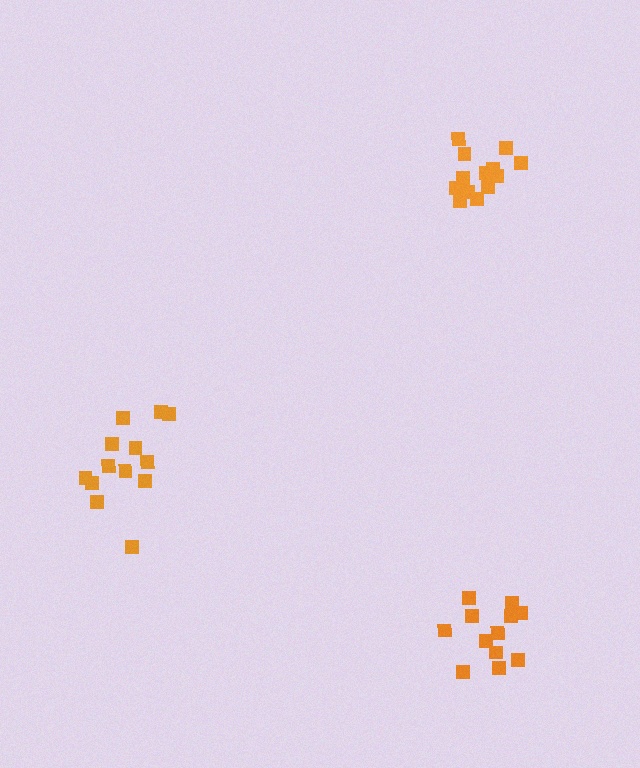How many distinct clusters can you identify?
There are 3 distinct clusters.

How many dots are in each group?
Group 1: 12 dots, Group 2: 13 dots, Group 3: 13 dots (38 total).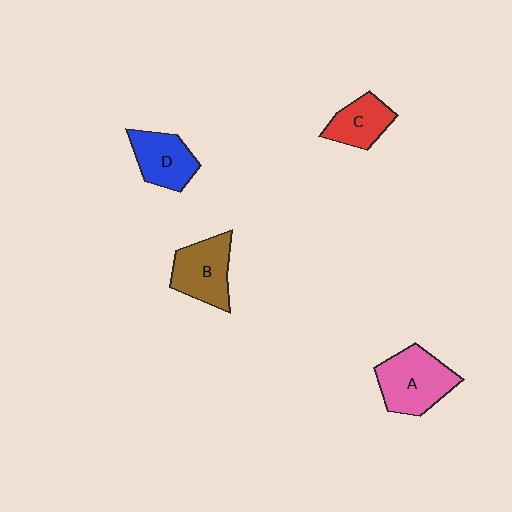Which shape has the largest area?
Shape A (pink).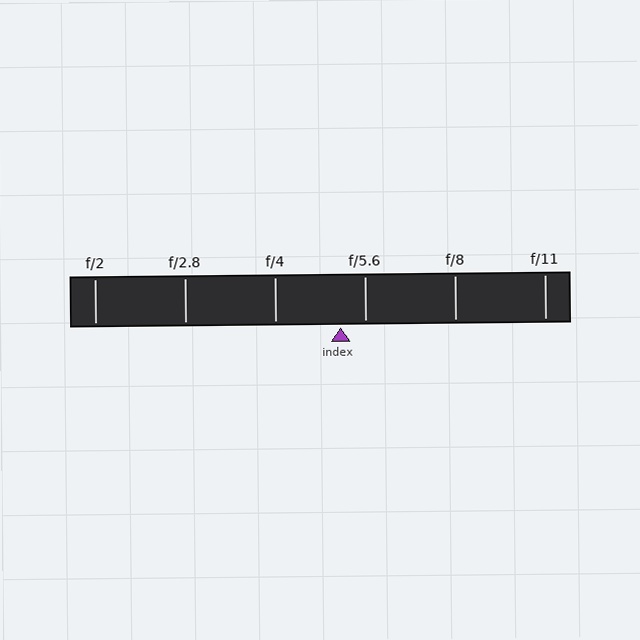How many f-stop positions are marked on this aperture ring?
There are 6 f-stop positions marked.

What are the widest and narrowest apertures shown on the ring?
The widest aperture shown is f/2 and the narrowest is f/11.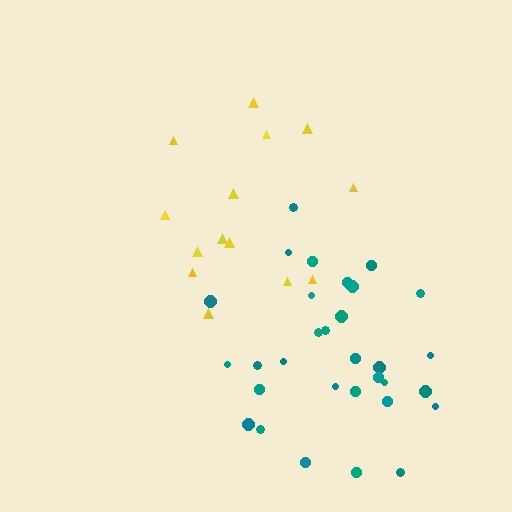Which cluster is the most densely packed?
Teal.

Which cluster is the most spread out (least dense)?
Yellow.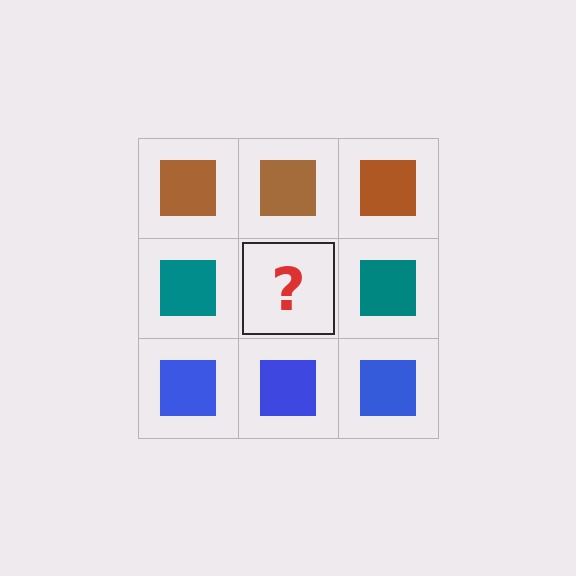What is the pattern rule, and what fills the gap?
The rule is that each row has a consistent color. The gap should be filled with a teal square.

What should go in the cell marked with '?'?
The missing cell should contain a teal square.